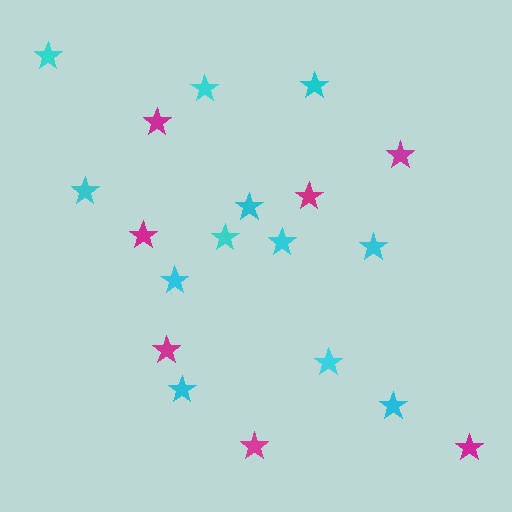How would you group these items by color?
There are 2 groups: one group of magenta stars (7) and one group of cyan stars (12).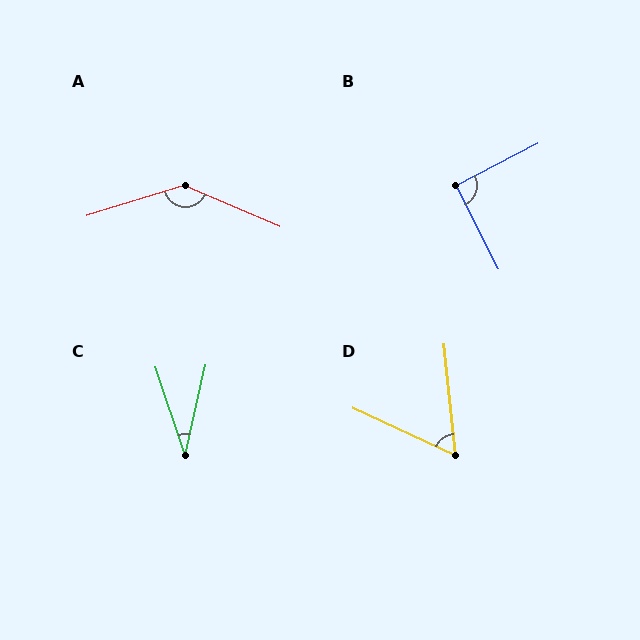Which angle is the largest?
A, at approximately 140 degrees.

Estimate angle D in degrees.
Approximately 59 degrees.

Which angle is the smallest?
C, at approximately 31 degrees.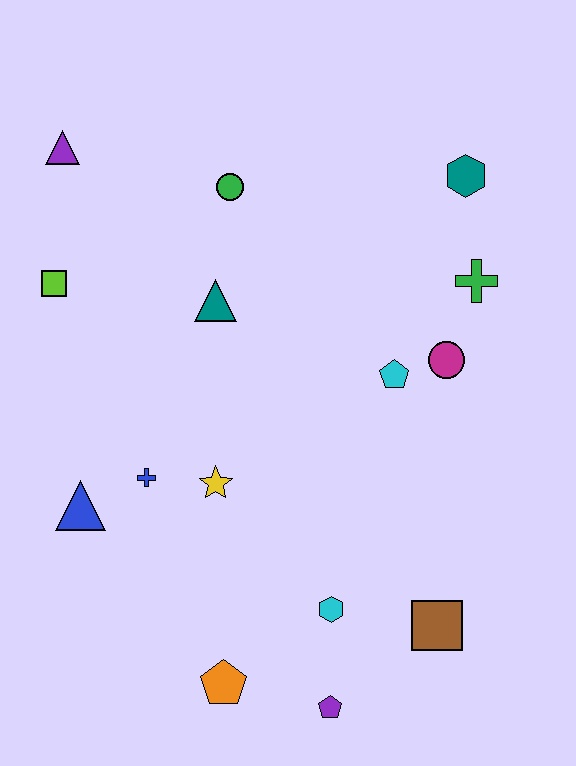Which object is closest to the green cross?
The magenta circle is closest to the green cross.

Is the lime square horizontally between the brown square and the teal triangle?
No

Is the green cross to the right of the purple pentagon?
Yes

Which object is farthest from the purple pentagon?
The purple triangle is farthest from the purple pentagon.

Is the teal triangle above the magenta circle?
Yes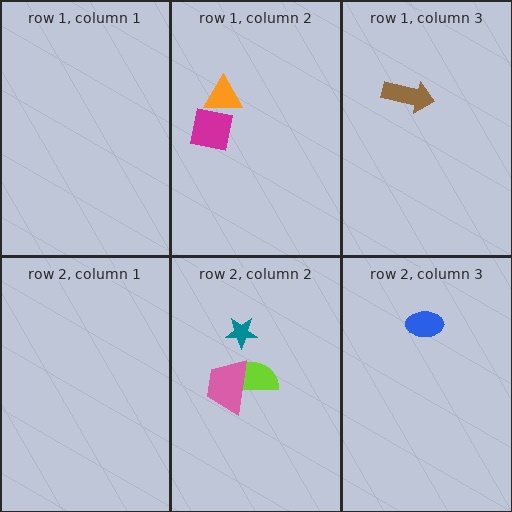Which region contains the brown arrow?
The row 1, column 3 region.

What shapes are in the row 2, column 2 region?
The lime semicircle, the pink trapezoid, the teal star.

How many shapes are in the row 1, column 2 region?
2.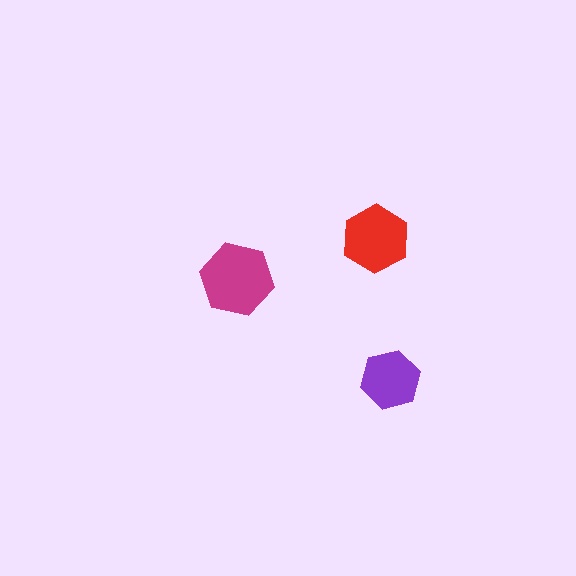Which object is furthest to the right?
The purple hexagon is rightmost.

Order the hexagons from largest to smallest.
the magenta one, the red one, the purple one.